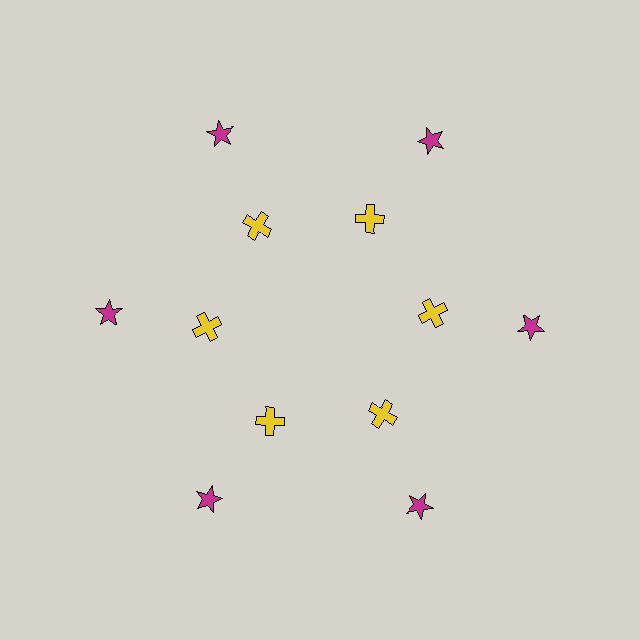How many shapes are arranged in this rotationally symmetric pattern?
There are 12 shapes, arranged in 6 groups of 2.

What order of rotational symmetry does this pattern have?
This pattern has 6-fold rotational symmetry.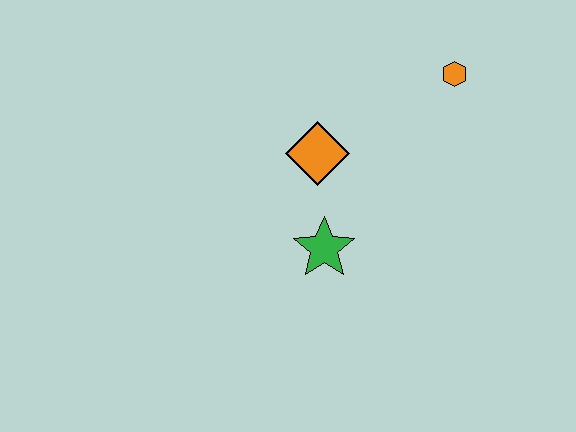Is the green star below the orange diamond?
Yes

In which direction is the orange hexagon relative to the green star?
The orange hexagon is above the green star.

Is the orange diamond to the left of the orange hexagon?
Yes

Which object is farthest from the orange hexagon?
The green star is farthest from the orange hexagon.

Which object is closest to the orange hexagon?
The orange diamond is closest to the orange hexagon.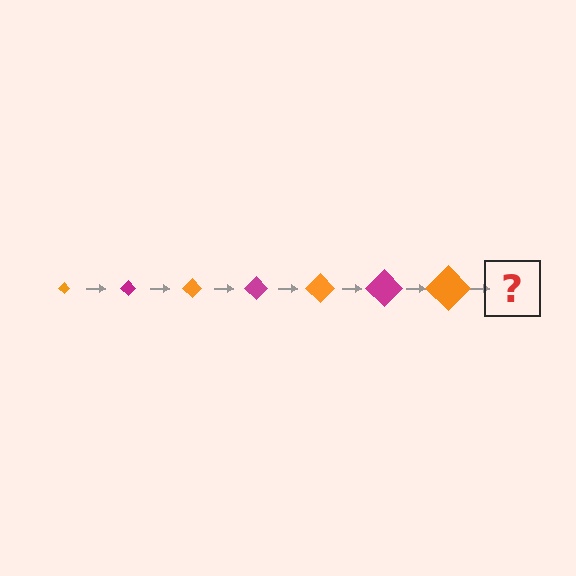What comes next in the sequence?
The next element should be a magenta diamond, larger than the previous one.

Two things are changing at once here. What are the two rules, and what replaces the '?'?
The two rules are that the diamond grows larger each step and the color cycles through orange and magenta. The '?' should be a magenta diamond, larger than the previous one.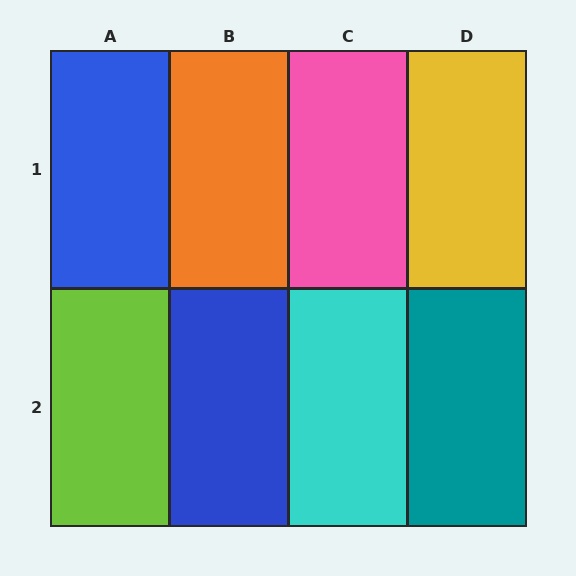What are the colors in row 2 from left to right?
Lime, blue, cyan, teal.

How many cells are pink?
1 cell is pink.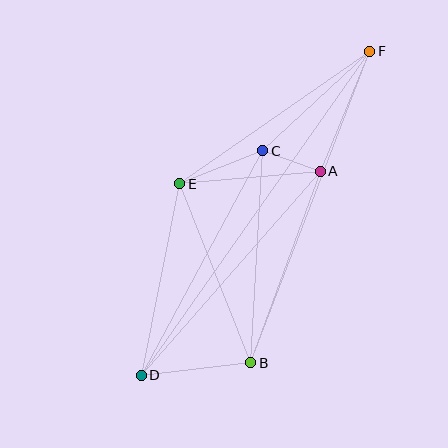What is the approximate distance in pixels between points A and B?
The distance between A and B is approximately 204 pixels.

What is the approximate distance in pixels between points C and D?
The distance between C and D is approximately 255 pixels.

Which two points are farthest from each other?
Points D and F are farthest from each other.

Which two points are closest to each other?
Points A and C are closest to each other.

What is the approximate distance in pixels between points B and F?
The distance between B and F is approximately 334 pixels.